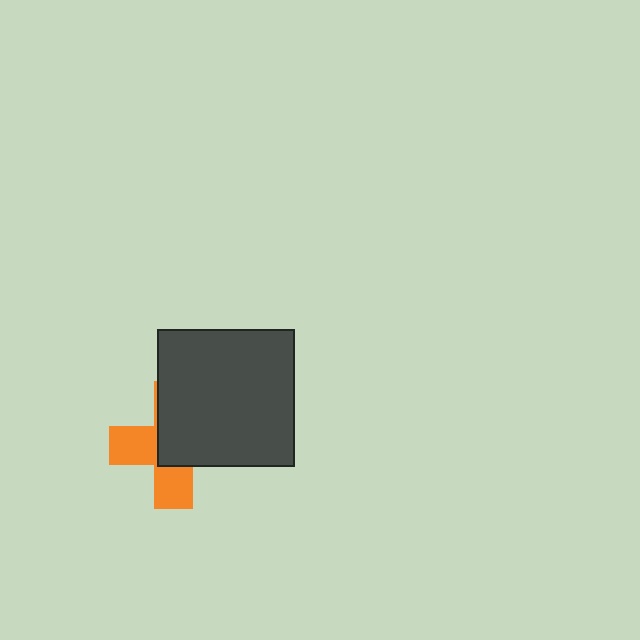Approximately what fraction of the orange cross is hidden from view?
Roughly 56% of the orange cross is hidden behind the dark gray square.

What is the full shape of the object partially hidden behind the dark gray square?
The partially hidden object is an orange cross.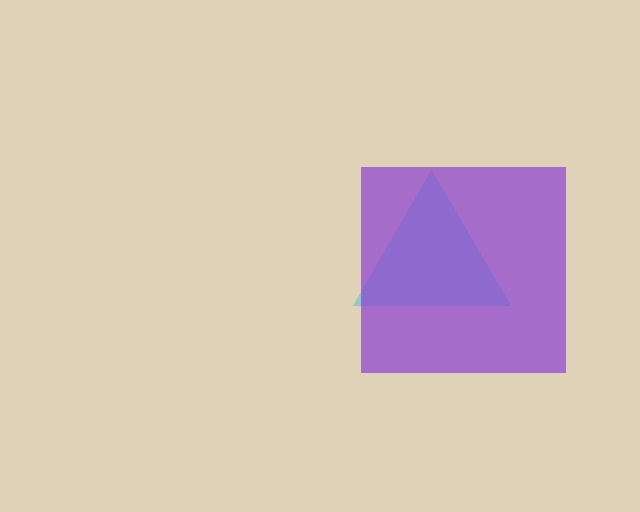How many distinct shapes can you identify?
There are 2 distinct shapes: a cyan triangle, a purple square.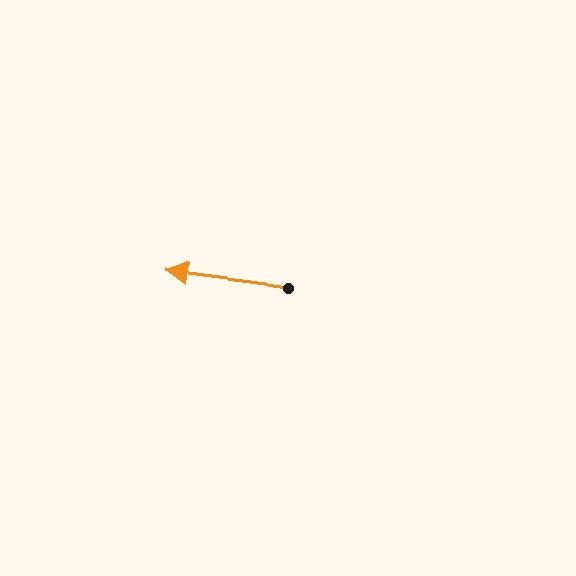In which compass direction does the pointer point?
West.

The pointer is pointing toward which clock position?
Roughly 9 o'clock.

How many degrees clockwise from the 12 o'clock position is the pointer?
Approximately 277 degrees.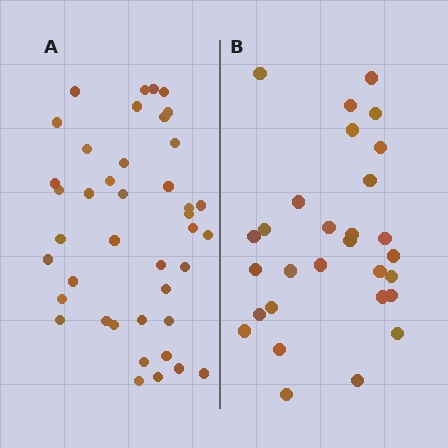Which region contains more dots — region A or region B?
Region A (the left region) has more dots.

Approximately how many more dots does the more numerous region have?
Region A has roughly 12 or so more dots than region B.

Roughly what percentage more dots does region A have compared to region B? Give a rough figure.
About 40% more.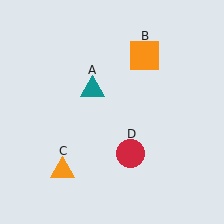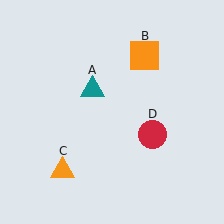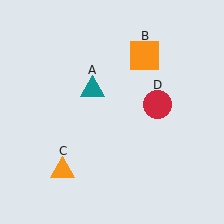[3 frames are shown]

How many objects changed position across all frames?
1 object changed position: red circle (object D).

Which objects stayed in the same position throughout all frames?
Teal triangle (object A) and orange square (object B) and orange triangle (object C) remained stationary.